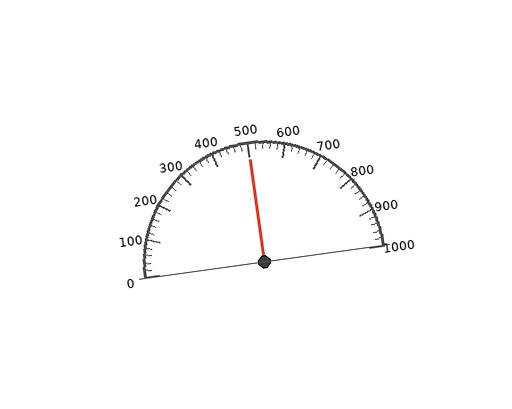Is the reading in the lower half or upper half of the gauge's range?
The reading is in the upper half of the range (0 to 1000).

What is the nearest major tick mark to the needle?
The nearest major tick mark is 500.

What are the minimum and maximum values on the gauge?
The gauge ranges from 0 to 1000.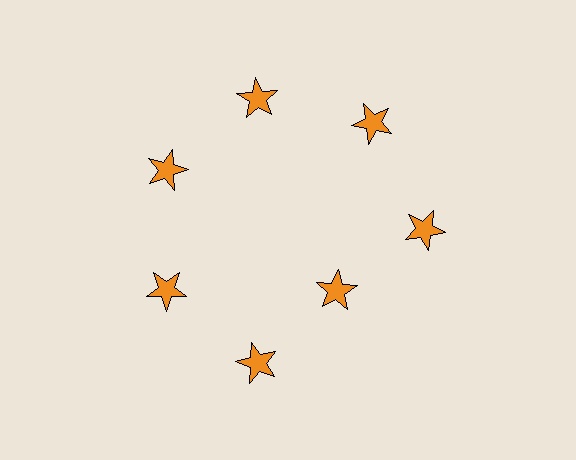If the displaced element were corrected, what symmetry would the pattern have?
It would have 7-fold rotational symmetry — the pattern would map onto itself every 51 degrees.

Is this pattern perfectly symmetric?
No. The 7 orange stars are arranged in a ring, but one element near the 5 o'clock position is pulled inward toward the center, breaking the 7-fold rotational symmetry.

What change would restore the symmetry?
The symmetry would be restored by moving it outward, back onto the ring so that all 7 stars sit at equal angles and equal distance from the center.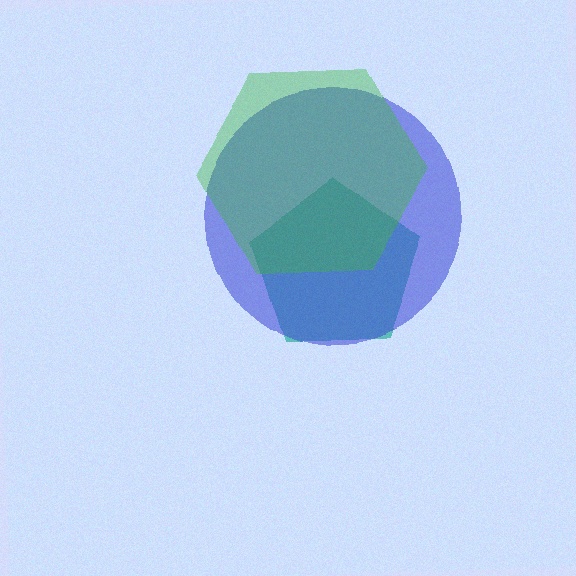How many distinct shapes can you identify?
There are 3 distinct shapes: a teal pentagon, a blue circle, a green hexagon.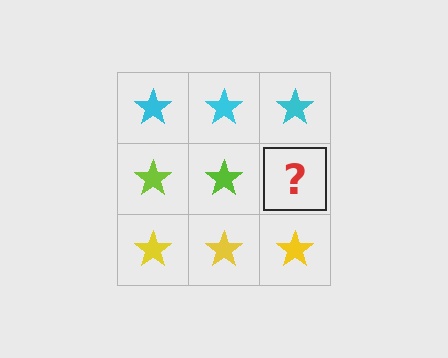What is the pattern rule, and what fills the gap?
The rule is that each row has a consistent color. The gap should be filled with a lime star.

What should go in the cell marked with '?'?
The missing cell should contain a lime star.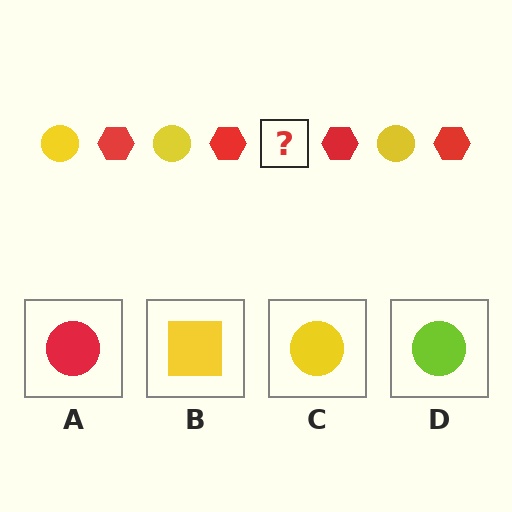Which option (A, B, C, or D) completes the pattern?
C.